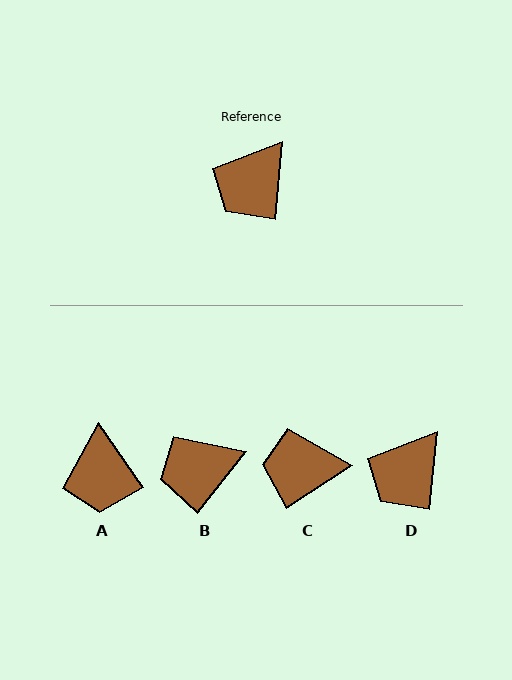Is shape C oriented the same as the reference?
No, it is off by about 51 degrees.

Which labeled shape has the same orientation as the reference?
D.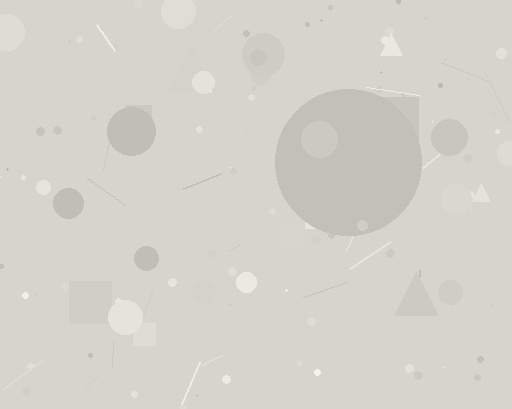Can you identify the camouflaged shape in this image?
The camouflaged shape is a circle.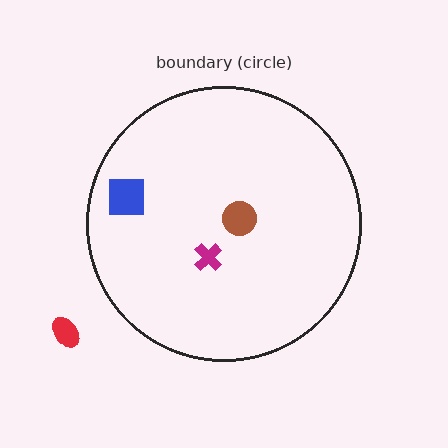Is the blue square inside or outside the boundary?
Inside.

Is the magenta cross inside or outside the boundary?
Inside.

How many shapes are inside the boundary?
3 inside, 1 outside.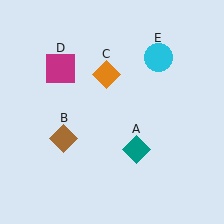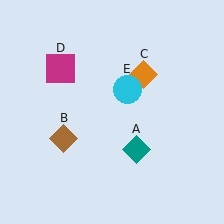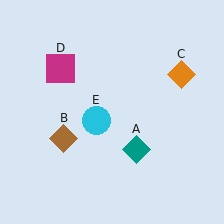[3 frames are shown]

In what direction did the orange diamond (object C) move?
The orange diamond (object C) moved right.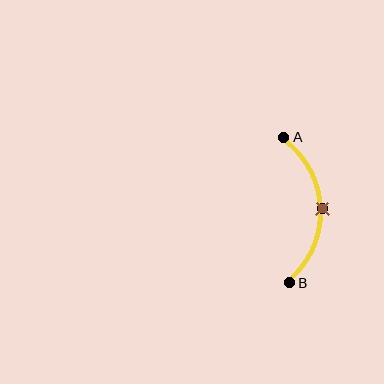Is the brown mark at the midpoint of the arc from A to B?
Yes. The brown mark lies on the arc at equal arc-length from both A and B — it is the arc midpoint.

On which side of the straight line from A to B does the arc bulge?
The arc bulges to the right of the straight line connecting A and B.